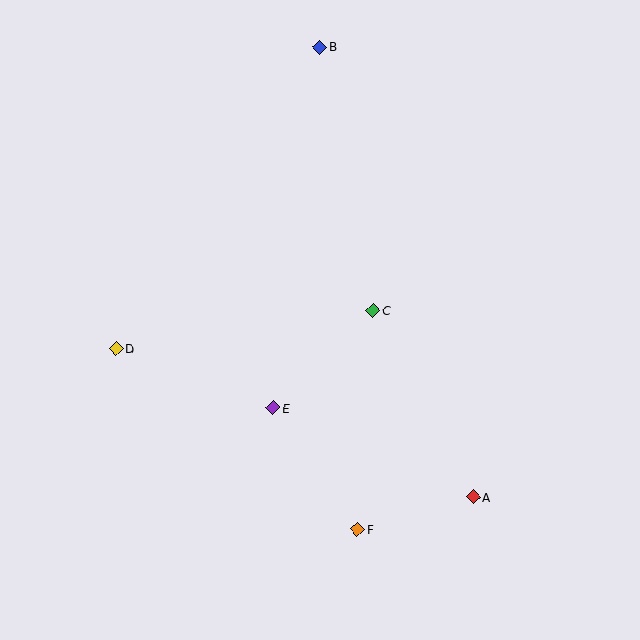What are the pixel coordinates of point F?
Point F is at (357, 529).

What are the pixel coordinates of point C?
Point C is at (373, 310).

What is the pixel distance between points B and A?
The distance between B and A is 476 pixels.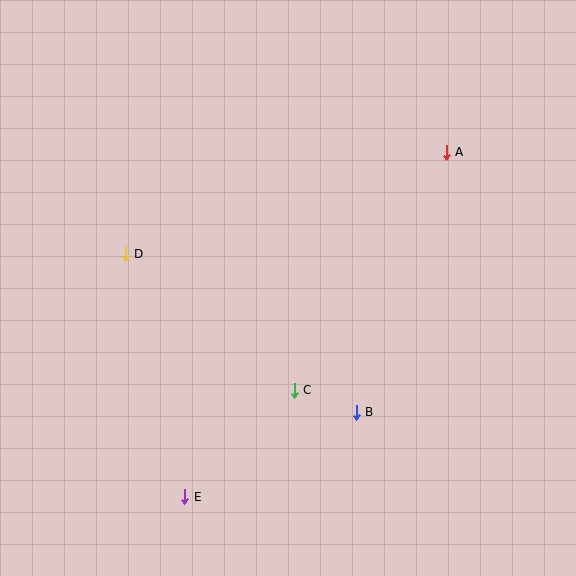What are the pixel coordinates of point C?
Point C is at (294, 390).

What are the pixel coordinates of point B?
Point B is at (356, 412).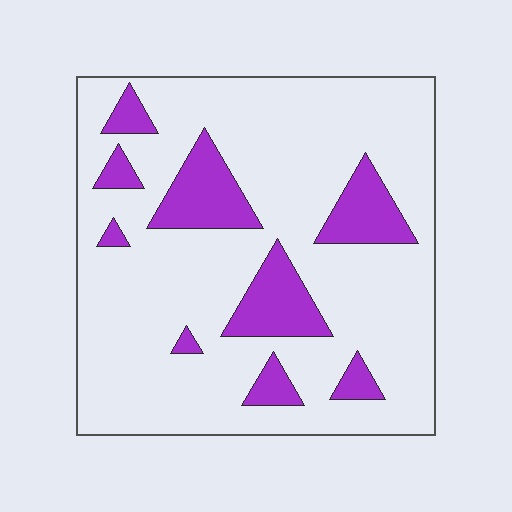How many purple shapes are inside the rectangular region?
9.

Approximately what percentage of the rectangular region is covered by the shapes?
Approximately 20%.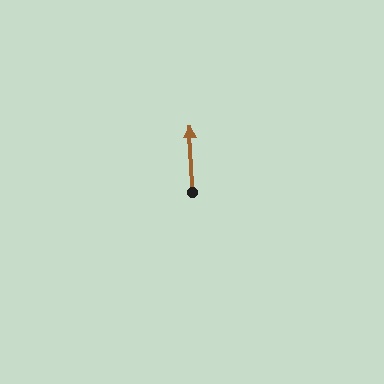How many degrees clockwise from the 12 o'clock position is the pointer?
Approximately 360 degrees.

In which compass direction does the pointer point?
North.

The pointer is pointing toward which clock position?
Roughly 12 o'clock.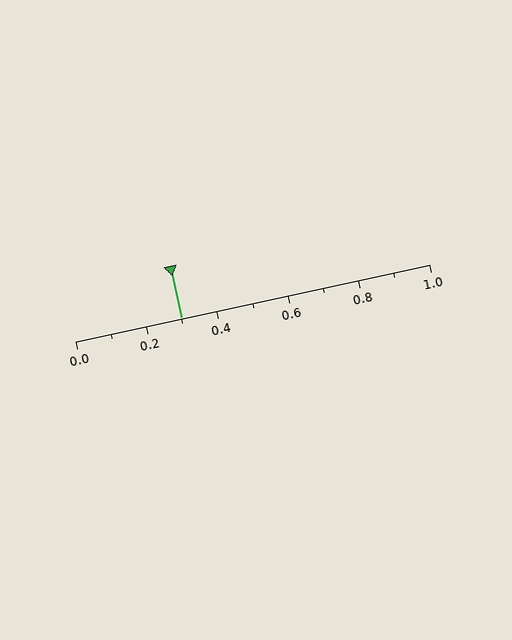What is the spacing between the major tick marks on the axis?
The major ticks are spaced 0.2 apart.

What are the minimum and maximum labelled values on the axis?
The axis runs from 0.0 to 1.0.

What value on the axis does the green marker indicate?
The marker indicates approximately 0.3.